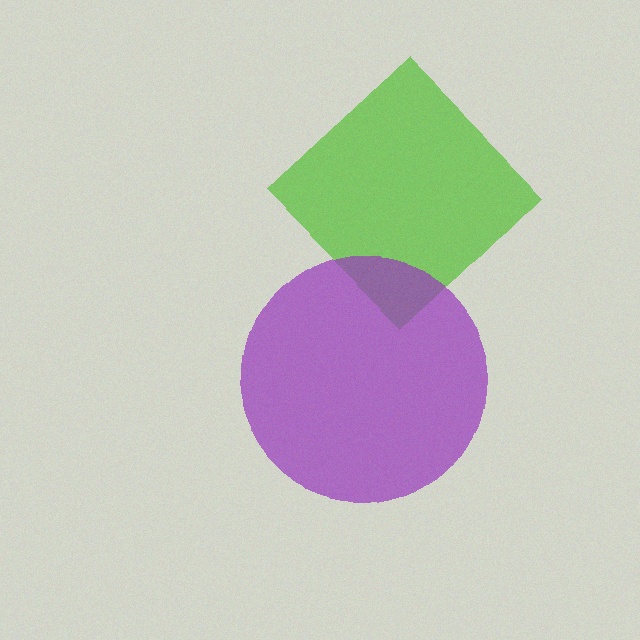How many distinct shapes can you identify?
There are 2 distinct shapes: a lime diamond, a purple circle.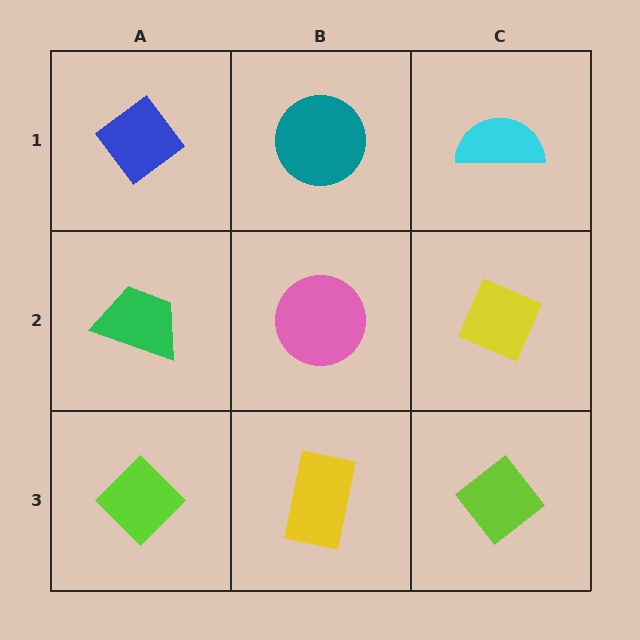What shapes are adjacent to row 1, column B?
A pink circle (row 2, column B), a blue diamond (row 1, column A), a cyan semicircle (row 1, column C).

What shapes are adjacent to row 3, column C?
A yellow diamond (row 2, column C), a yellow rectangle (row 3, column B).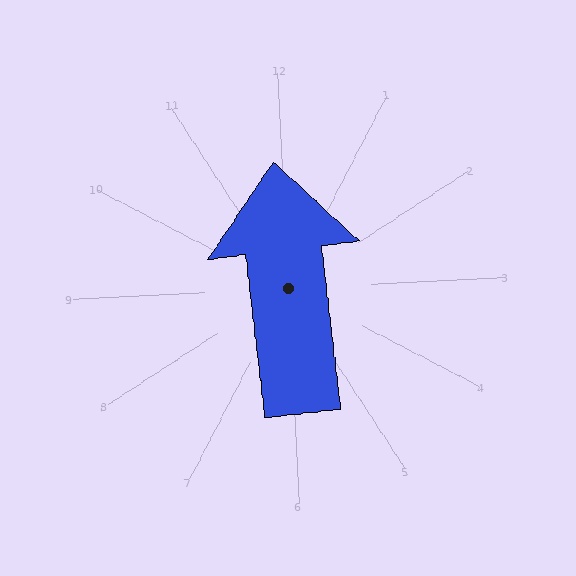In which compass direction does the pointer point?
North.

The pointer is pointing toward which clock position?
Roughly 12 o'clock.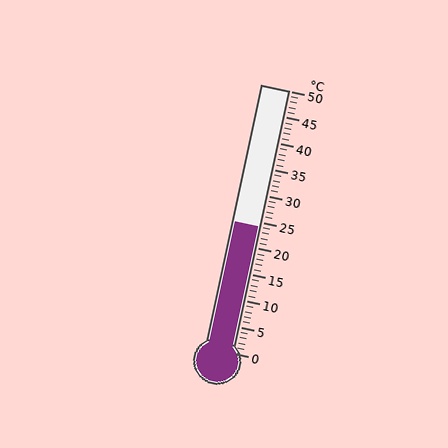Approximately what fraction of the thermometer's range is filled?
The thermometer is filled to approximately 50% of its range.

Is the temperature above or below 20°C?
The temperature is above 20°C.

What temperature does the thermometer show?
The thermometer shows approximately 24°C.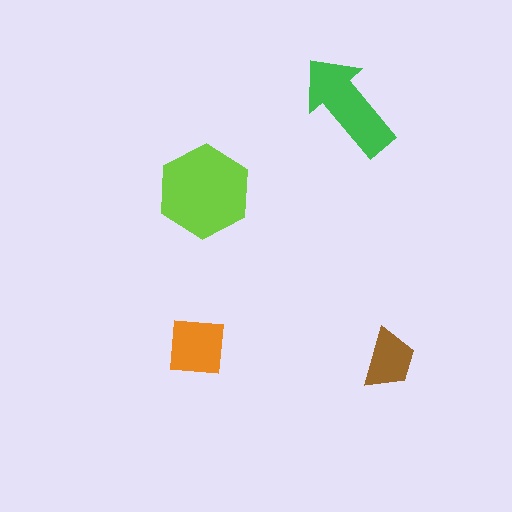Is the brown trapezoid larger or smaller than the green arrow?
Smaller.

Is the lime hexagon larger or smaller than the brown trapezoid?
Larger.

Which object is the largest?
The lime hexagon.